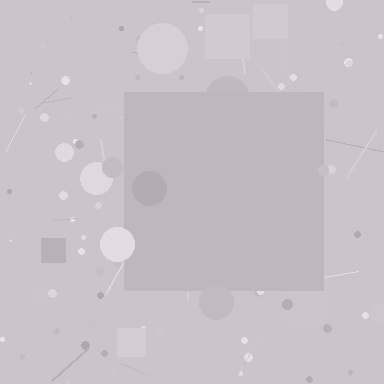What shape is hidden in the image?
A square is hidden in the image.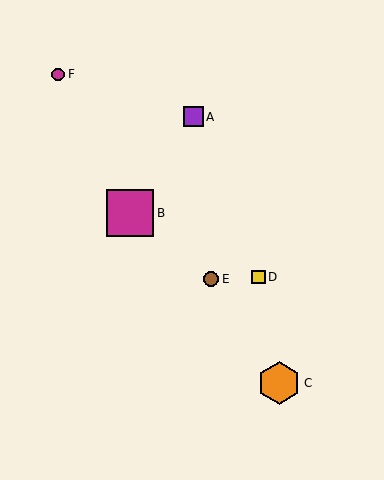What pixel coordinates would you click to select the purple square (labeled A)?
Click at (193, 117) to select the purple square A.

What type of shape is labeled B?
Shape B is a magenta square.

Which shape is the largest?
The magenta square (labeled B) is the largest.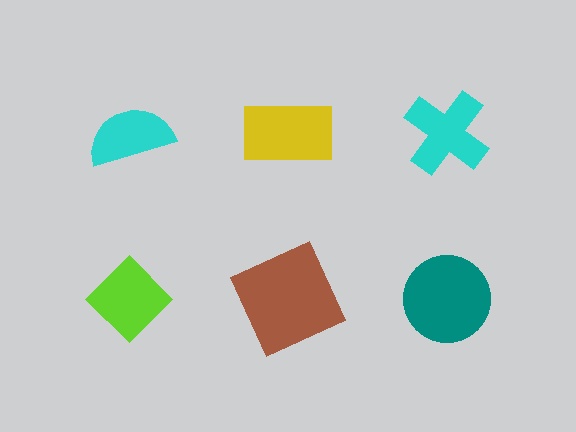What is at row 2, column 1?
A lime diamond.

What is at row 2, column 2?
A brown square.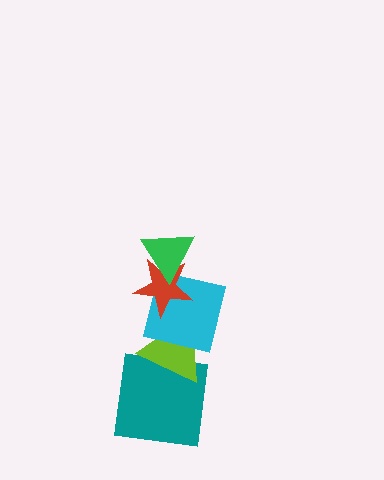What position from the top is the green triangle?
The green triangle is 1st from the top.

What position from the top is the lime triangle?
The lime triangle is 4th from the top.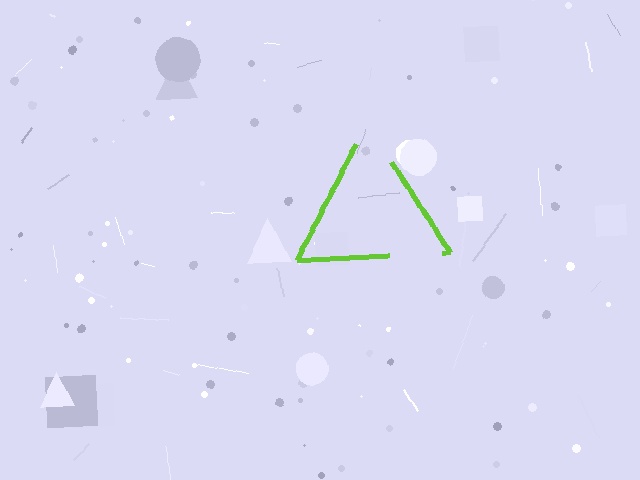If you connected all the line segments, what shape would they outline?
They would outline a triangle.